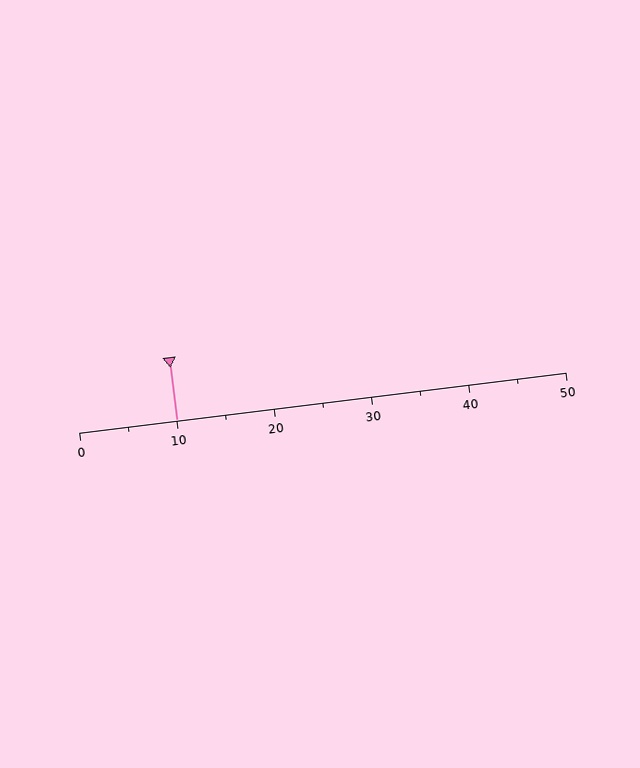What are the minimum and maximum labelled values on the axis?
The axis runs from 0 to 50.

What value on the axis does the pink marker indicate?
The marker indicates approximately 10.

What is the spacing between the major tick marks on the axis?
The major ticks are spaced 10 apart.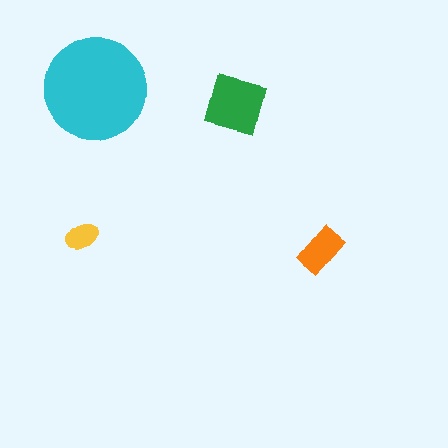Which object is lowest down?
The orange rectangle is bottommost.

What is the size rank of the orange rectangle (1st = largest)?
3rd.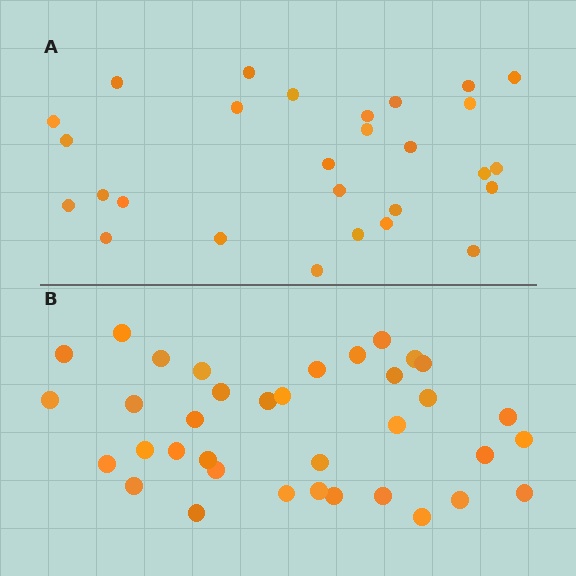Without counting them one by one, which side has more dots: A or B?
Region B (the bottom region) has more dots.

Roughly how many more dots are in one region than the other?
Region B has roughly 8 or so more dots than region A.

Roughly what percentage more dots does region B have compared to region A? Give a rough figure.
About 30% more.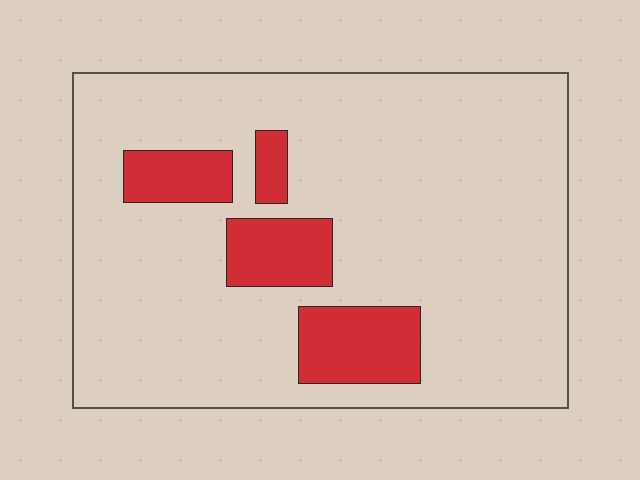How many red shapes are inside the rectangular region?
4.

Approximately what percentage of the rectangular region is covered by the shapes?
Approximately 15%.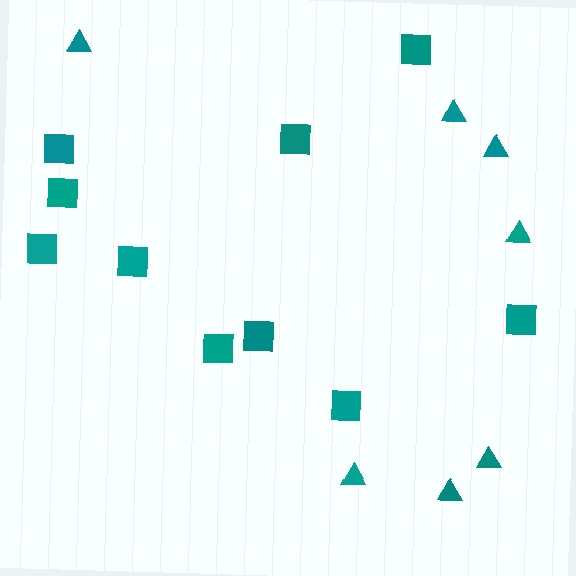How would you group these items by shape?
There are 2 groups: one group of triangles (7) and one group of squares (10).